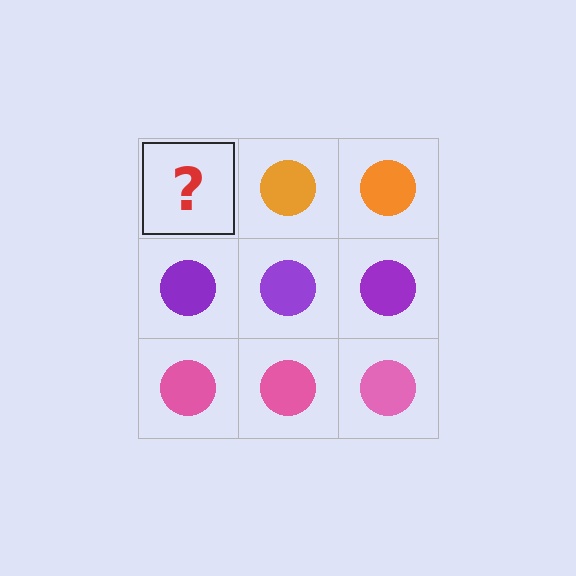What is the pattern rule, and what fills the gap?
The rule is that each row has a consistent color. The gap should be filled with an orange circle.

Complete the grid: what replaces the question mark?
The question mark should be replaced with an orange circle.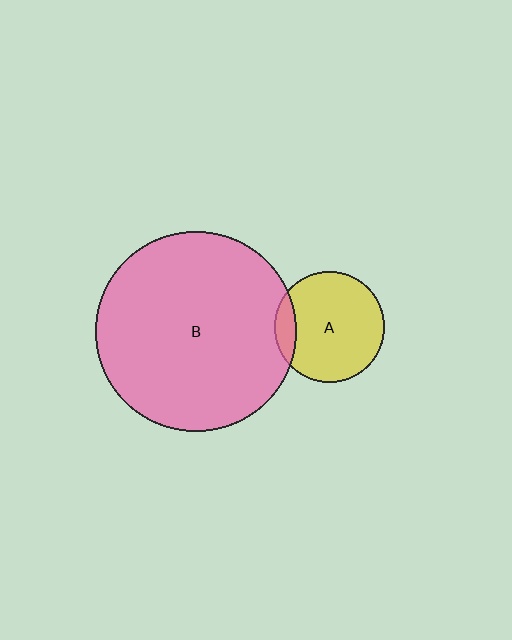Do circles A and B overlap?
Yes.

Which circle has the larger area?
Circle B (pink).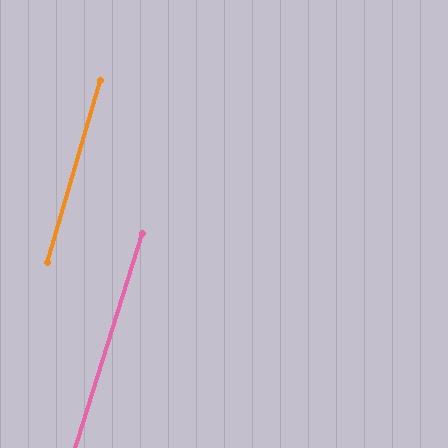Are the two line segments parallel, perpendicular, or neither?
Parallel — their directions differ by only 1.0°.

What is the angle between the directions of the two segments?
Approximately 1 degree.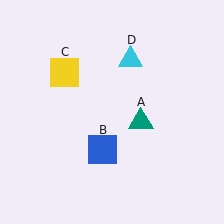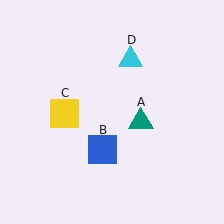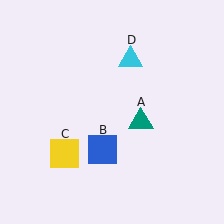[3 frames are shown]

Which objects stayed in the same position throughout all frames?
Teal triangle (object A) and blue square (object B) and cyan triangle (object D) remained stationary.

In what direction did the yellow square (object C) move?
The yellow square (object C) moved down.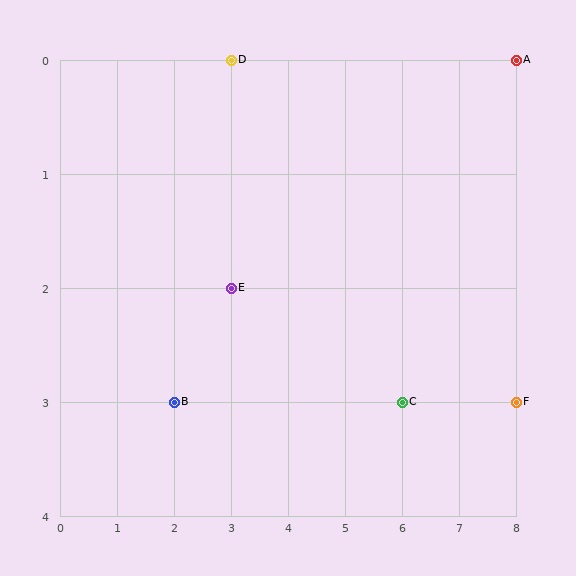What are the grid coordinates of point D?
Point D is at grid coordinates (3, 0).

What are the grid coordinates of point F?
Point F is at grid coordinates (8, 3).